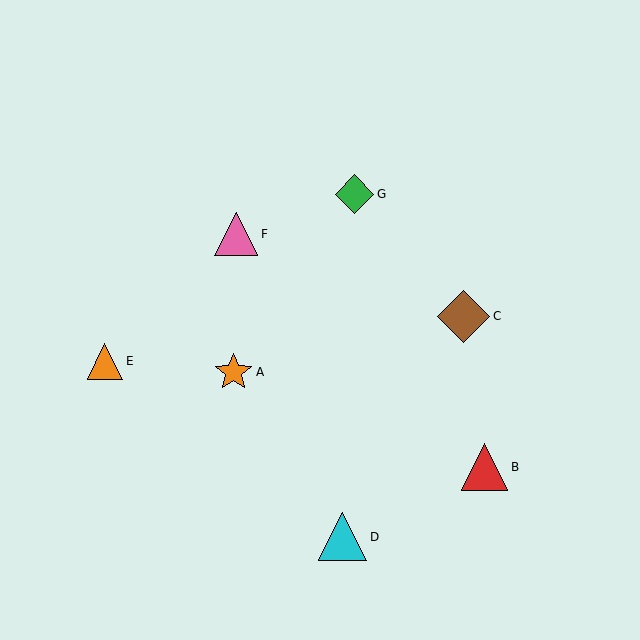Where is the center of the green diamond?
The center of the green diamond is at (355, 194).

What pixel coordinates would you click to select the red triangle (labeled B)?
Click at (484, 467) to select the red triangle B.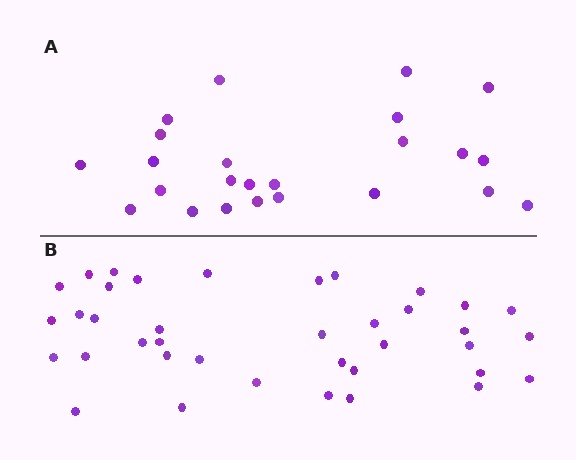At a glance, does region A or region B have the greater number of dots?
Region B (the bottom region) has more dots.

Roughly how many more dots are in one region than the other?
Region B has approximately 15 more dots than region A.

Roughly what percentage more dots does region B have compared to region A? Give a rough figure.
About 60% more.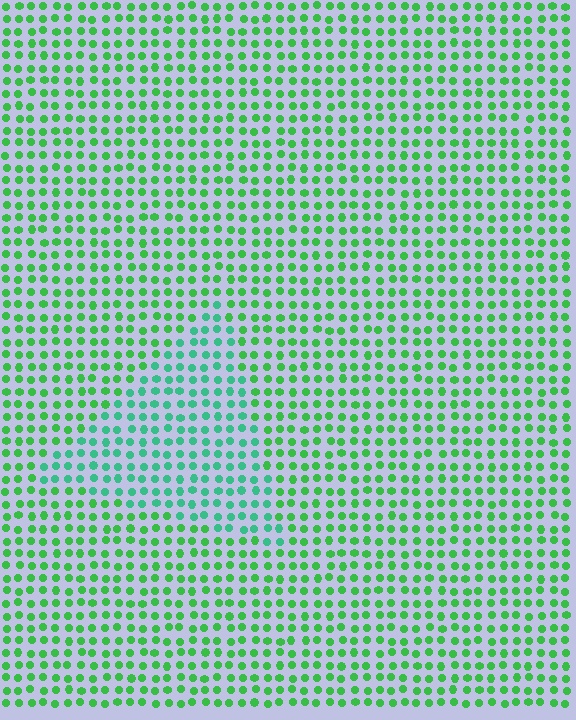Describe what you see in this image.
The image is filled with small green elements in a uniform arrangement. A triangle-shaped region is visible where the elements are tinted to a slightly different hue, forming a subtle color boundary.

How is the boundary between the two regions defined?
The boundary is defined purely by a slight shift in hue (about 31 degrees). Spacing, size, and orientation are identical on both sides.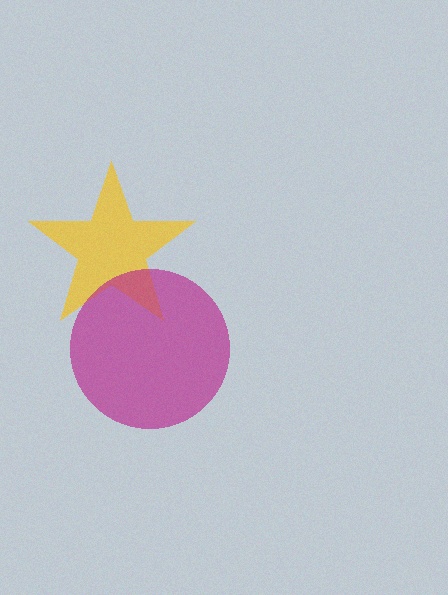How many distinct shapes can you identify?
There are 2 distinct shapes: a yellow star, a magenta circle.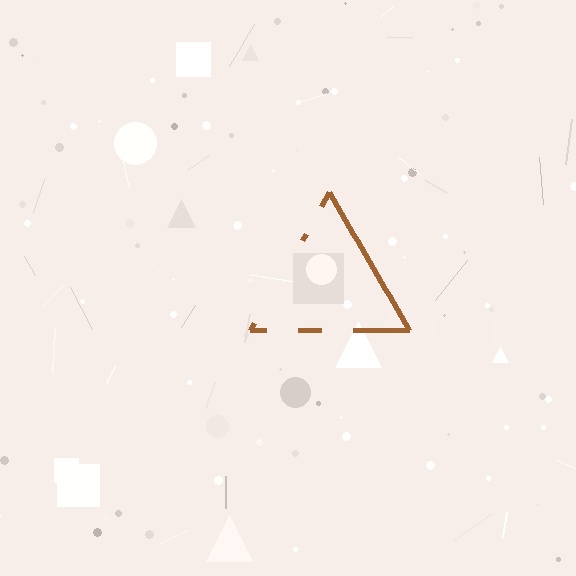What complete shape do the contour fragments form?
The contour fragments form a triangle.